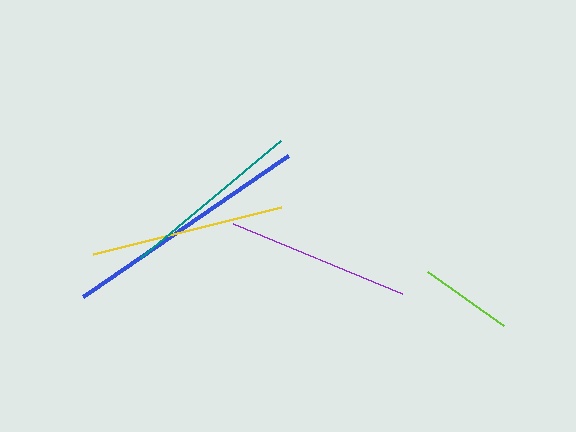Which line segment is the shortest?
The lime line is the shortest at approximately 93 pixels.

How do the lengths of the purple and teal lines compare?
The purple and teal lines are approximately the same length.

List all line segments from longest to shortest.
From longest to shortest: blue, yellow, purple, teal, lime.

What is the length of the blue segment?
The blue segment is approximately 248 pixels long.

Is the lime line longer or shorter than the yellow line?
The yellow line is longer than the lime line.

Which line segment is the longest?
The blue line is the longest at approximately 248 pixels.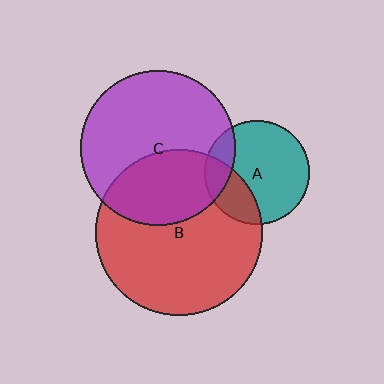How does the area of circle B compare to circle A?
Approximately 2.5 times.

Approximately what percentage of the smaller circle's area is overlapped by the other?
Approximately 15%.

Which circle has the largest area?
Circle B (red).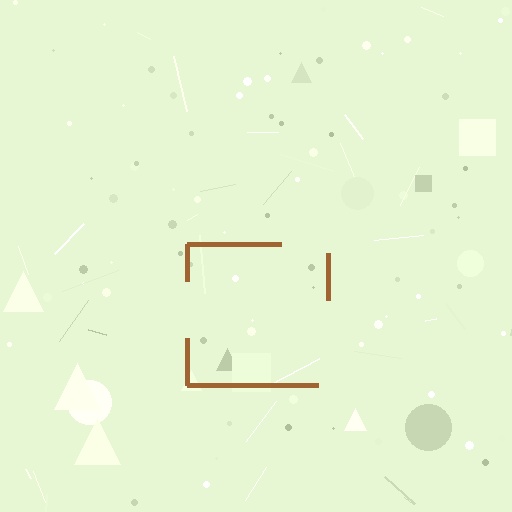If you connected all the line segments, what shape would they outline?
They would outline a square.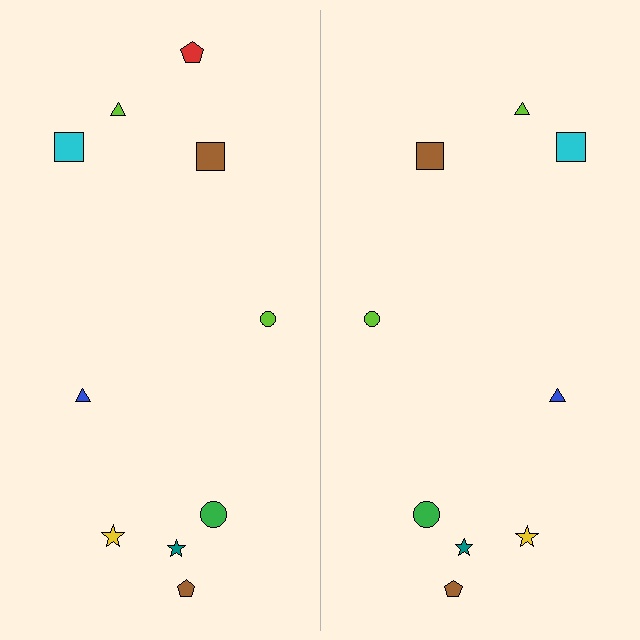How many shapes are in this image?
There are 19 shapes in this image.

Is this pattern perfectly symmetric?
No, the pattern is not perfectly symmetric. A red pentagon is missing from the right side.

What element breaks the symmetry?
A red pentagon is missing from the right side.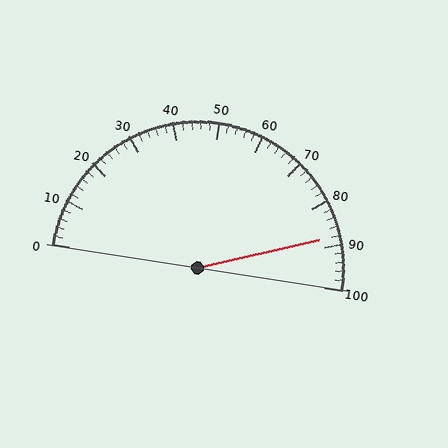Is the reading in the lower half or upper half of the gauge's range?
The reading is in the upper half of the range (0 to 100).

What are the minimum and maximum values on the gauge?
The gauge ranges from 0 to 100.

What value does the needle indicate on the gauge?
The needle indicates approximately 88.